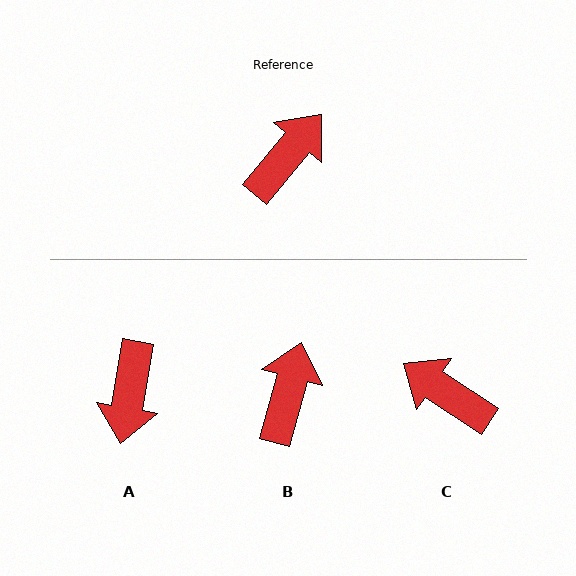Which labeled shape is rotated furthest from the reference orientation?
A, about 150 degrees away.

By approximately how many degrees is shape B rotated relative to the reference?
Approximately 25 degrees counter-clockwise.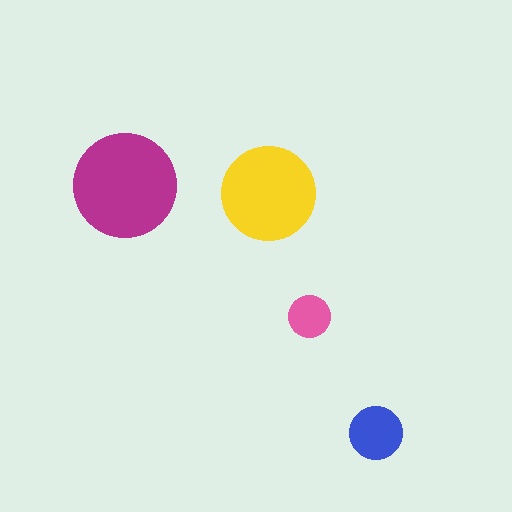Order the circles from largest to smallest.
the magenta one, the yellow one, the blue one, the pink one.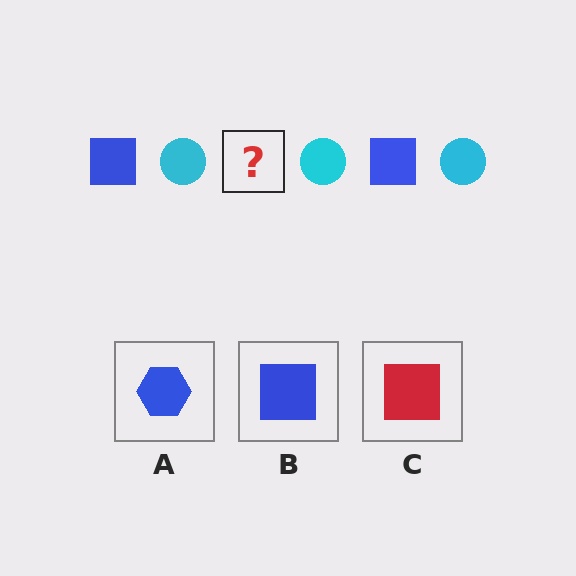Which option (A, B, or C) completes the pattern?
B.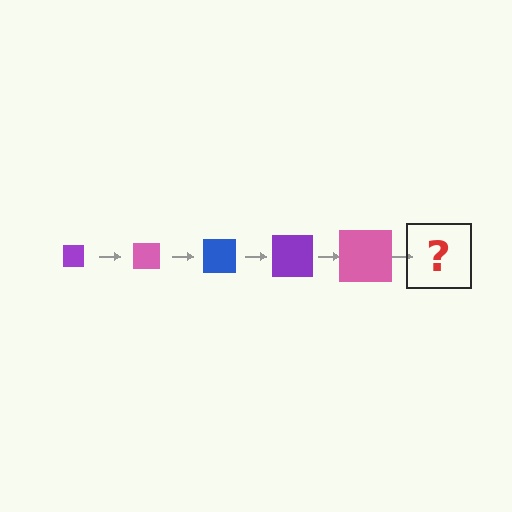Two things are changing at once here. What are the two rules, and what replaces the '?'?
The two rules are that the square grows larger each step and the color cycles through purple, pink, and blue. The '?' should be a blue square, larger than the previous one.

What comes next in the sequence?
The next element should be a blue square, larger than the previous one.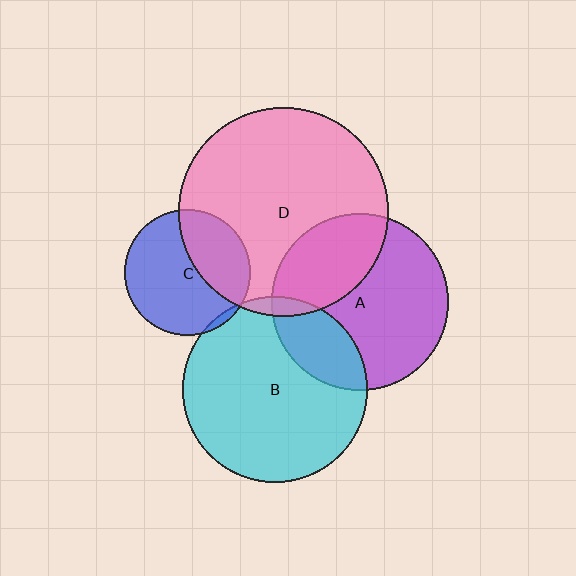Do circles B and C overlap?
Yes.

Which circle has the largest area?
Circle D (pink).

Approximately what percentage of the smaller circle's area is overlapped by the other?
Approximately 5%.